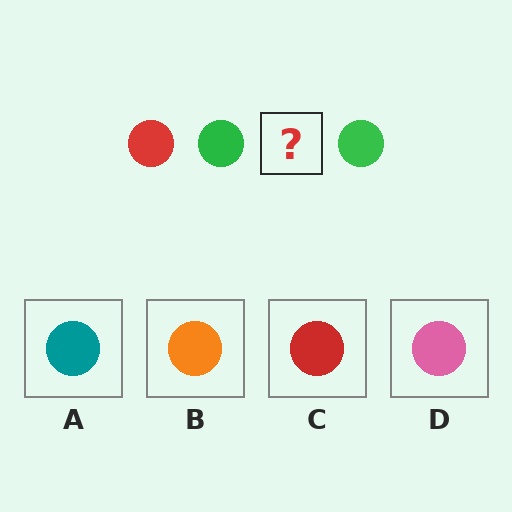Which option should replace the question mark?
Option C.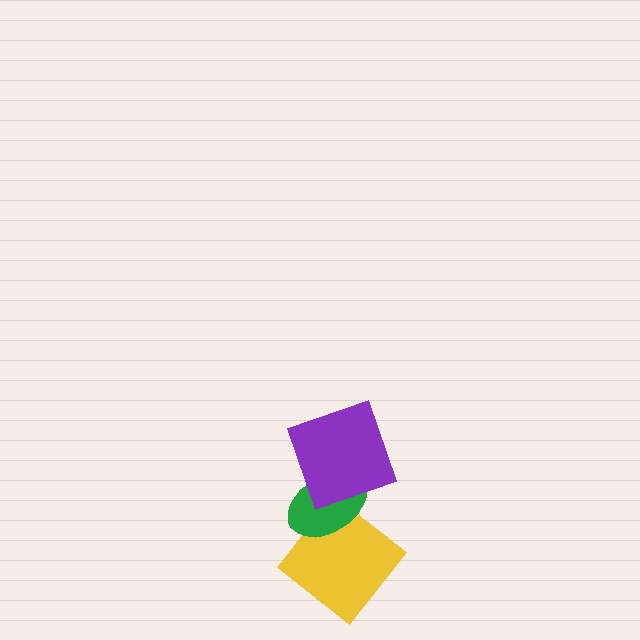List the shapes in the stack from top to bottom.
From top to bottom: the purple square, the green ellipse, the yellow diamond.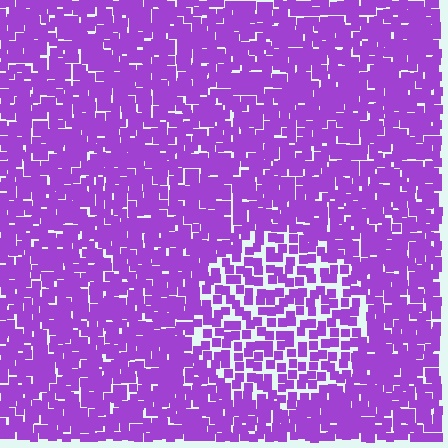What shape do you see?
I see a circle.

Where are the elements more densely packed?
The elements are more densely packed outside the circle boundary.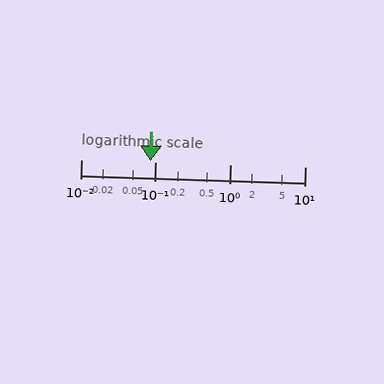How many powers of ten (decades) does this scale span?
The scale spans 3 decades, from 0.01 to 10.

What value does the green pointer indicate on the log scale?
The pointer indicates approximately 0.085.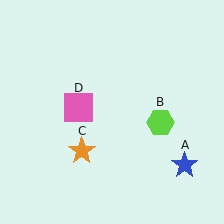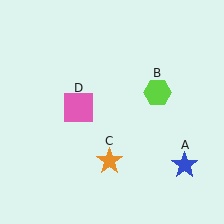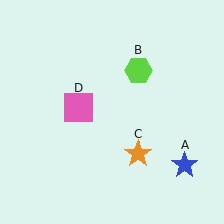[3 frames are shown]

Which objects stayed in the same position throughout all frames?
Blue star (object A) and pink square (object D) remained stationary.